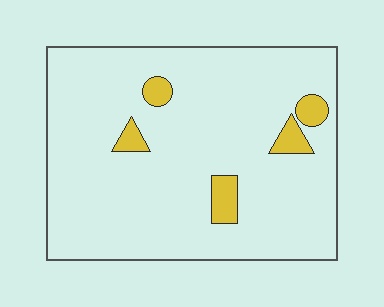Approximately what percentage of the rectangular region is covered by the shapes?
Approximately 5%.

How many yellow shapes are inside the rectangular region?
5.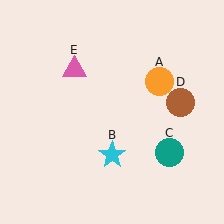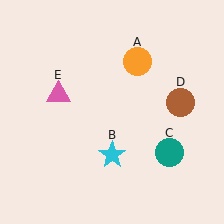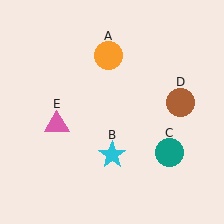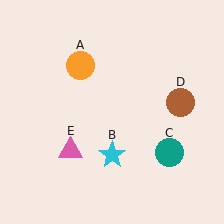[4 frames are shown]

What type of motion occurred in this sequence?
The orange circle (object A), pink triangle (object E) rotated counterclockwise around the center of the scene.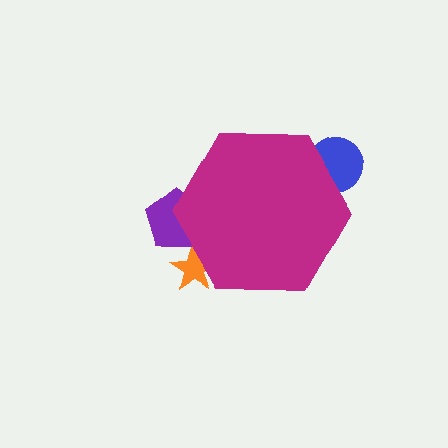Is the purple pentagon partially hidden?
Yes, the purple pentagon is partially hidden behind the magenta hexagon.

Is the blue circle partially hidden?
Yes, the blue circle is partially hidden behind the magenta hexagon.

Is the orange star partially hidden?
Yes, the orange star is partially hidden behind the magenta hexagon.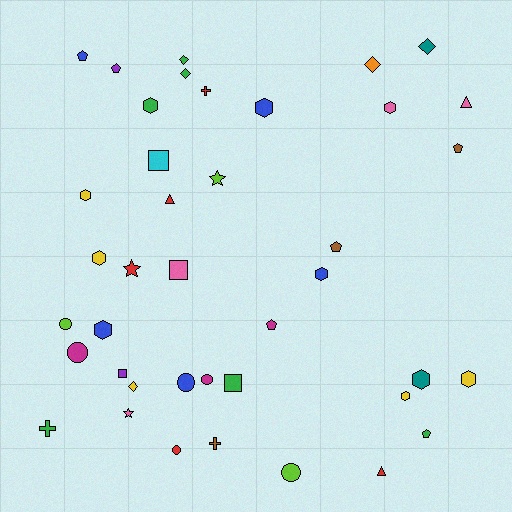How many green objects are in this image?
There are 6 green objects.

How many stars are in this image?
There are 3 stars.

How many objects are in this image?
There are 40 objects.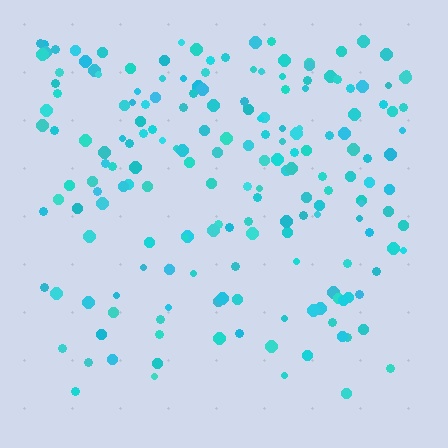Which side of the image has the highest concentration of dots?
The top.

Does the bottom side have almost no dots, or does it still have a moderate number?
Still a moderate number, just noticeably fewer than the top.